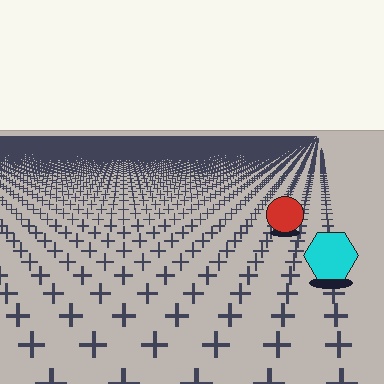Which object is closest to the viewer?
The cyan hexagon is closest. The texture marks near it are larger and more spread out.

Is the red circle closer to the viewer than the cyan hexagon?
No. The cyan hexagon is closer — you can tell from the texture gradient: the ground texture is coarser near it.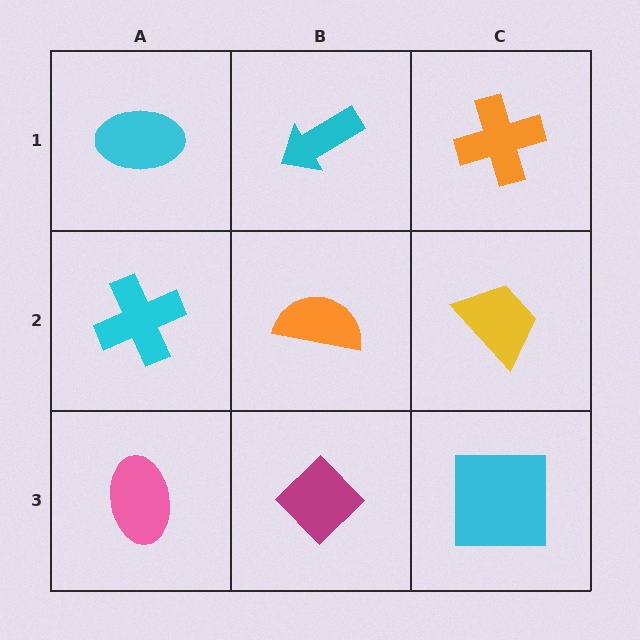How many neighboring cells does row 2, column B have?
4.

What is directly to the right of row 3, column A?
A magenta diamond.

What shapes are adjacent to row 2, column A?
A cyan ellipse (row 1, column A), a pink ellipse (row 3, column A), an orange semicircle (row 2, column B).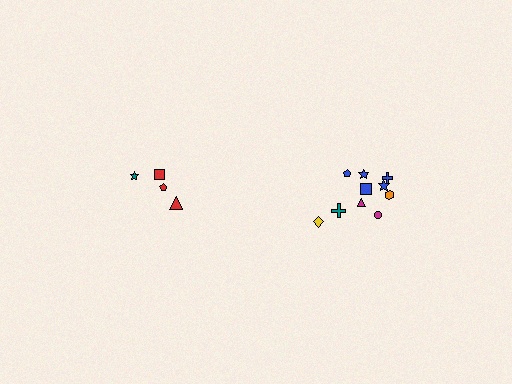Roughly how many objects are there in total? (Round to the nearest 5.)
Roughly 15 objects in total.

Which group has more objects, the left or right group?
The right group.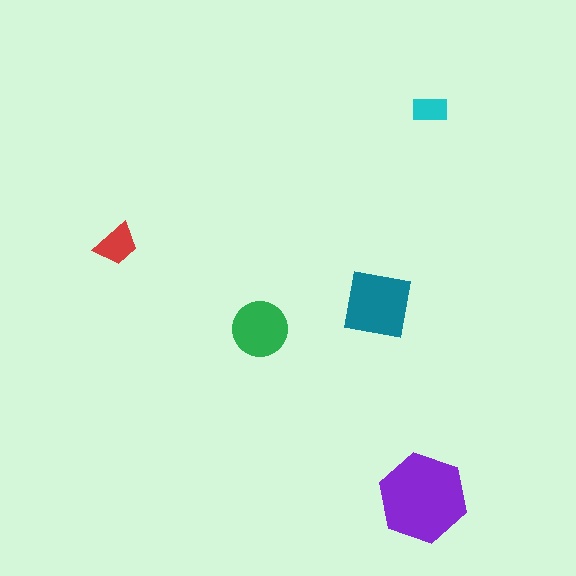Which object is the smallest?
The cyan rectangle.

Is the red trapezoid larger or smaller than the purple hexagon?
Smaller.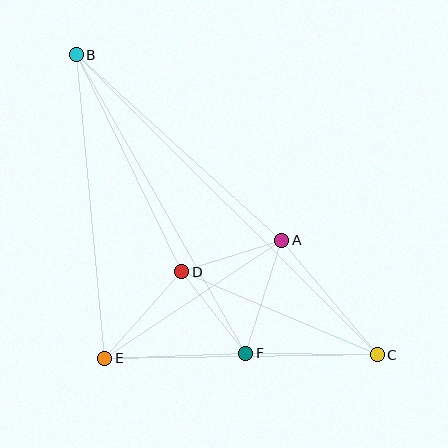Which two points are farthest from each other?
Points B and C are farthest from each other.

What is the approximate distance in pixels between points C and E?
The distance between C and E is approximately 272 pixels.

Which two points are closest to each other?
Points D and F are closest to each other.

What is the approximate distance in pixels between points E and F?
The distance between E and F is approximately 141 pixels.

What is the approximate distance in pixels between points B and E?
The distance between B and E is approximately 305 pixels.